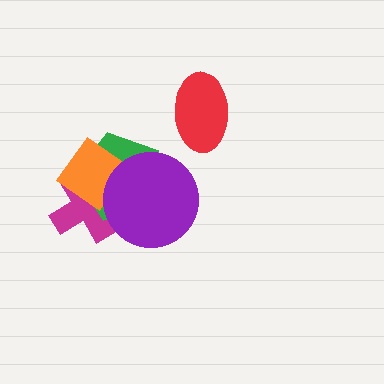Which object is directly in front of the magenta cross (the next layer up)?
The green pentagon is directly in front of the magenta cross.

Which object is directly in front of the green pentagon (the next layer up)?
The orange diamond is directly in front of the green pentagon.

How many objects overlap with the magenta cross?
3 objects overlap with the magenta cross.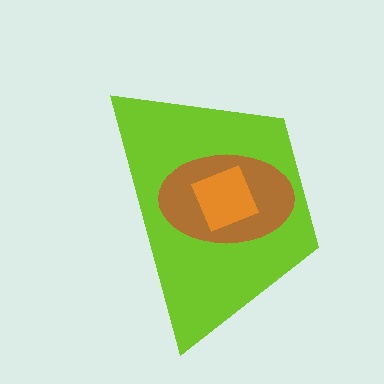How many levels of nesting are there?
3.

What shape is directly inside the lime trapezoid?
The brown ellipse.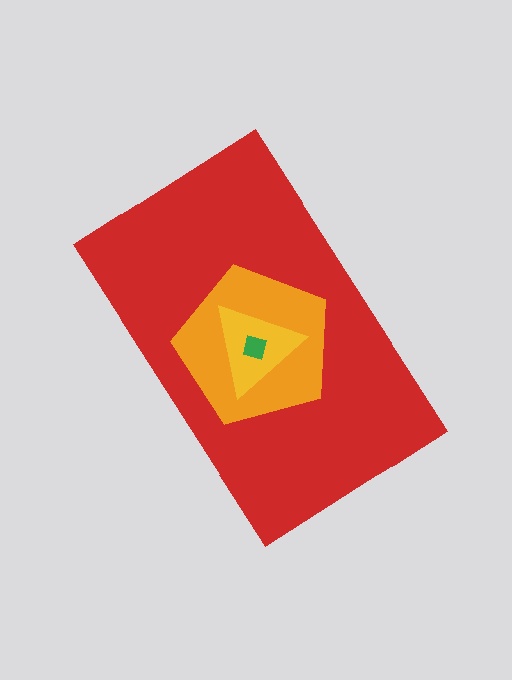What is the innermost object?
The green square.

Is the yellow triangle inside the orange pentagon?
Yes.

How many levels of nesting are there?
4.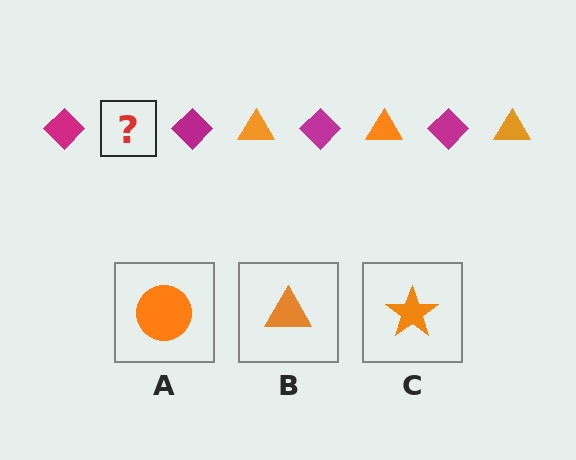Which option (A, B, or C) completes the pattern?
B.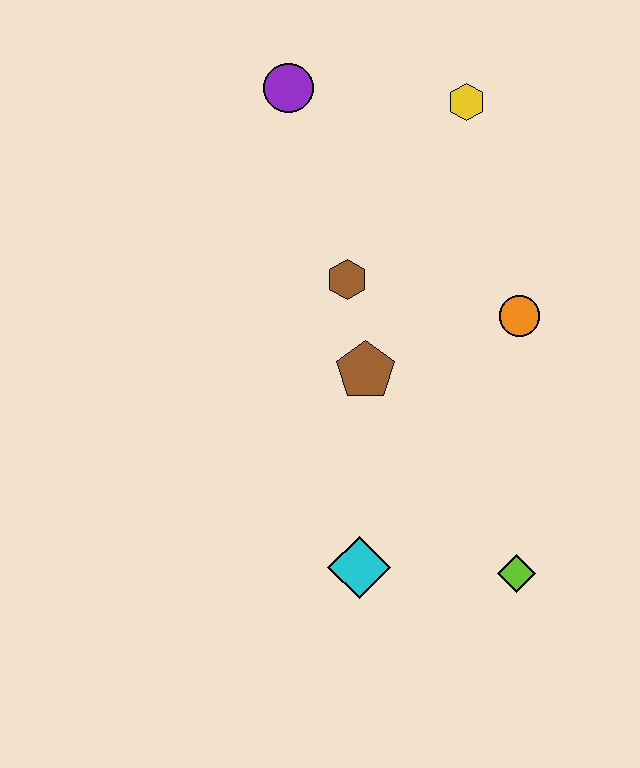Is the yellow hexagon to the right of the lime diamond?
No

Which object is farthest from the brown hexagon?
The lime diamond is farthest from the brown hexagon.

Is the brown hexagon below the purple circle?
Yes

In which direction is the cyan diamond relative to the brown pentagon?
The cyan diamond is below the brown pentagon.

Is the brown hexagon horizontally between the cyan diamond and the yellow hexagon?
No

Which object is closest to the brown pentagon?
The brown hexagon is closest to the brown pentagon.